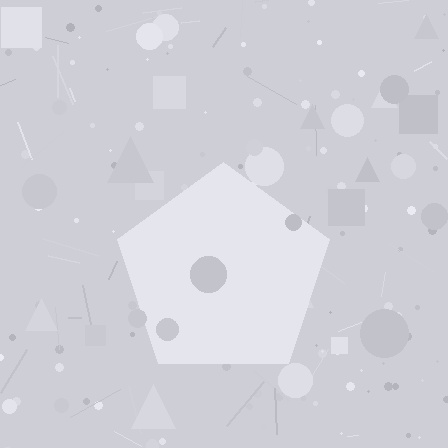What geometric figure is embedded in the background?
A pentagon is embedded in the background.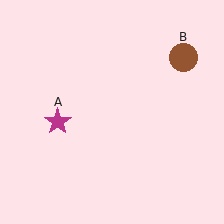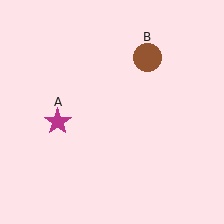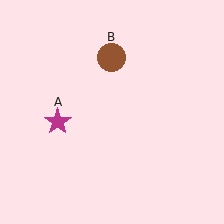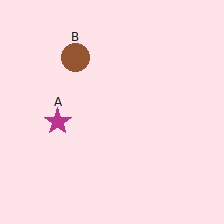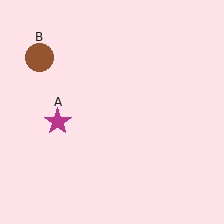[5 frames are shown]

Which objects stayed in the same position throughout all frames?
Magenta star (object A) remained stationary.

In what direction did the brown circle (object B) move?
The brown circle (object B) moved left.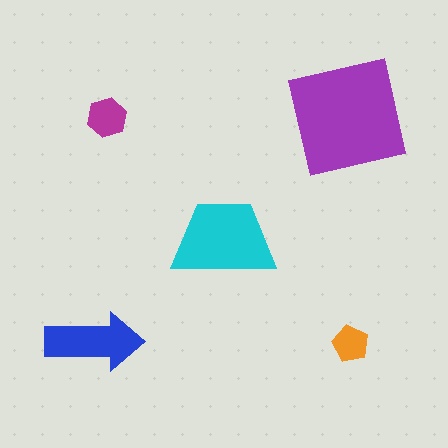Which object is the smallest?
The orange pentagon.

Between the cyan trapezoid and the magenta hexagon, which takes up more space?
The cyan trapezoid.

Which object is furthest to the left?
The blue arrow is leftmost.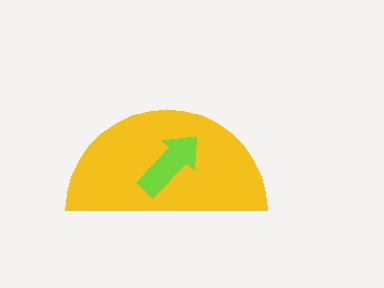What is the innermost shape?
The lime arrow.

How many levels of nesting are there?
2.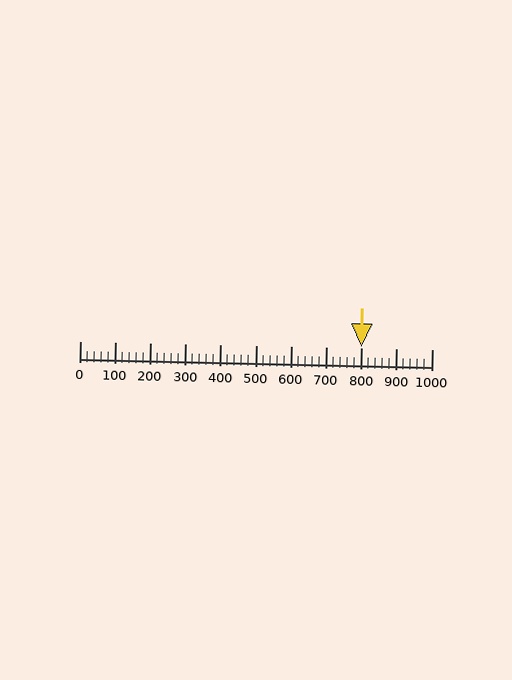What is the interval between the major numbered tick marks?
The major tick marks are spaced 100 units apart.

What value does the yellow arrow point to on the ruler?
The yellow arrow points to approximately 800.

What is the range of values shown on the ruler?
The ruler shows values from 0 to 1000.